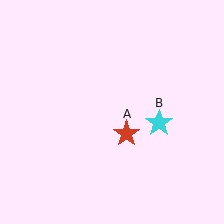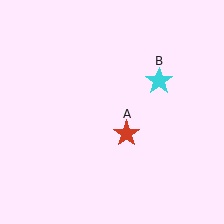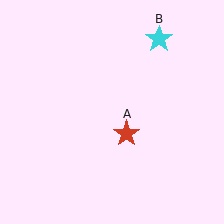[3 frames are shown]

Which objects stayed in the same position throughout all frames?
Red star (object A) remained stationary.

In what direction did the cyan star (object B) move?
The cyan star (object B) moved up.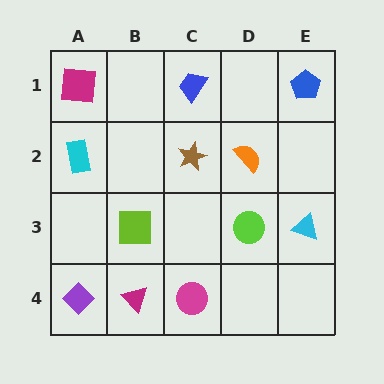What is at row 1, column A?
A magenta square.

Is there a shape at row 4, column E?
No, that cell is empty.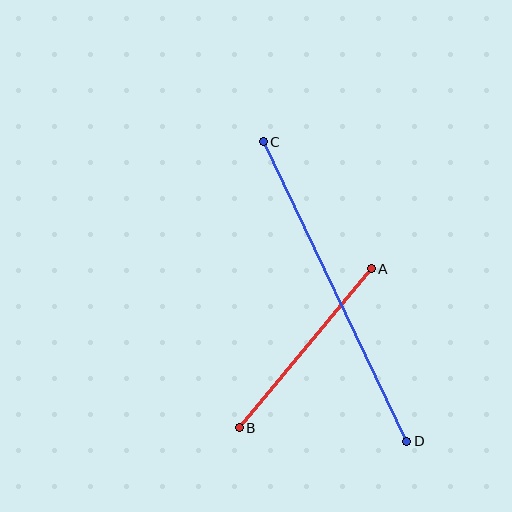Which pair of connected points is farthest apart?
Points C and D are farthest apart.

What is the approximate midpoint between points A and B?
The midpoint is at approximately (305, 348) pixels.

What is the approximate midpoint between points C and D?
The midpoint is at approximately (335, 291) pixels.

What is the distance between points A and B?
The distance is approximately 206 pixels.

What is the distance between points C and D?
The distance is approximately 332 pixels.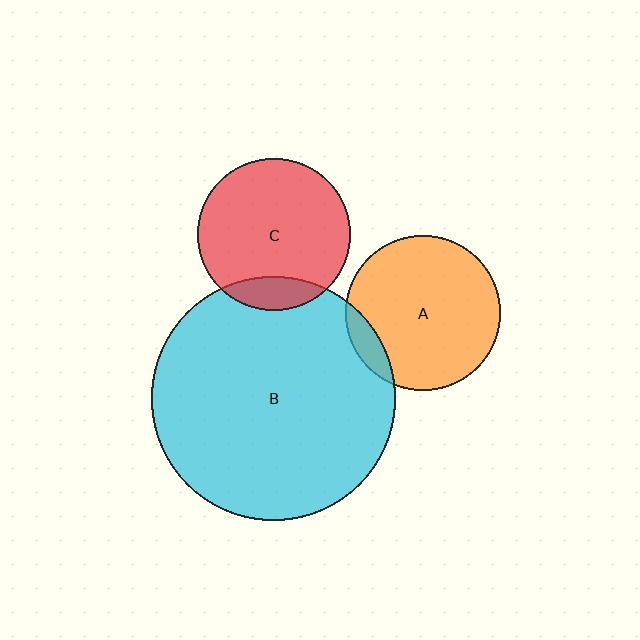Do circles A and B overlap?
Yes.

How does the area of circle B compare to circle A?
Approximately 2.5 times.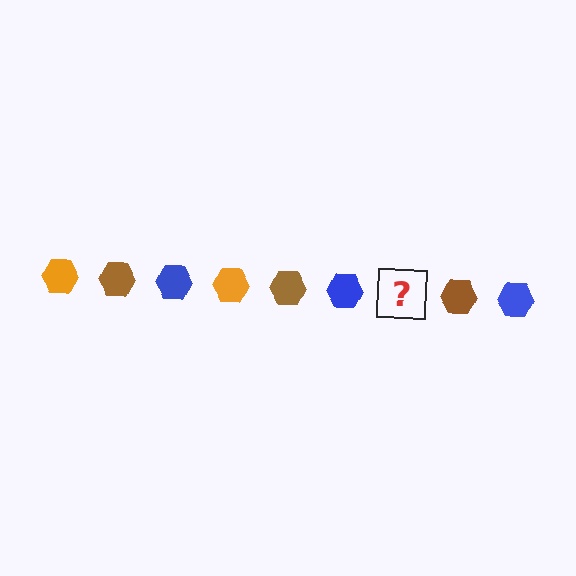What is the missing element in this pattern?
The missing element is an orange hexagon.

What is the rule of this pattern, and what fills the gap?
The rule is that the pattern cycles through orange, brown, blue hexagons. The gap should be filled with an orange hexagon.